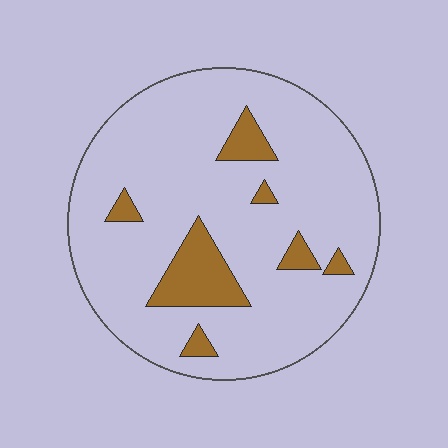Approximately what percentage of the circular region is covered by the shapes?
Approximately 15%.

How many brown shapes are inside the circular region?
7.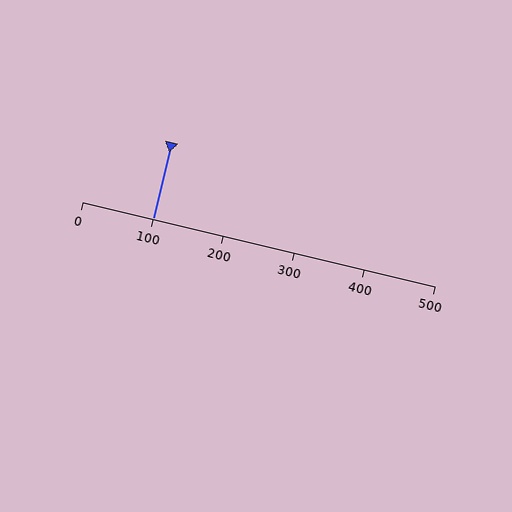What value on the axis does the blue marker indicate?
The marker indicates approximately 100.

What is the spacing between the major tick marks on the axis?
The major ticks are spaced 100 apart.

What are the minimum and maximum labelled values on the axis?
The axis runs from 0 to 500.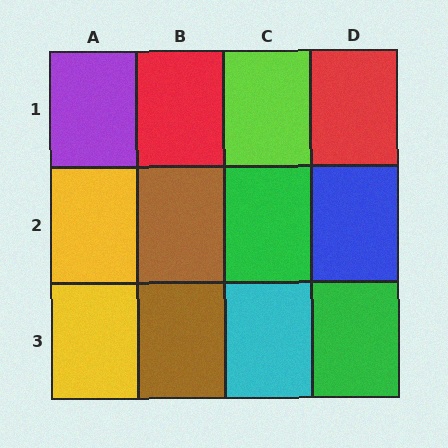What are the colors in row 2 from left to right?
Yellow, brown, green, blue.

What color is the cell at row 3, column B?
Brown.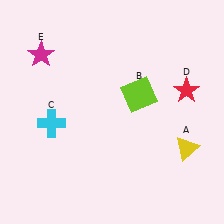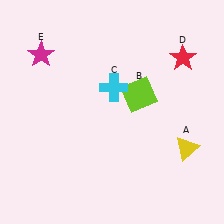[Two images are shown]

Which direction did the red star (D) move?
The red star (D) moved up.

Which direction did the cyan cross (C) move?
The cyan cross (C) moved right.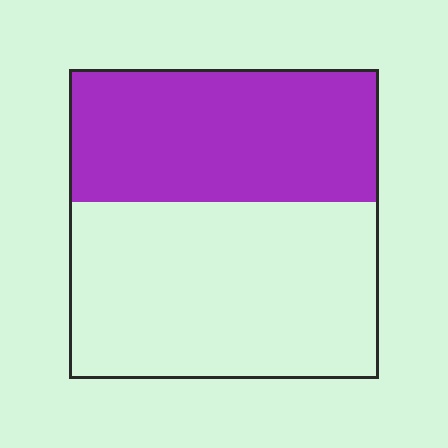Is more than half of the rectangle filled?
No.